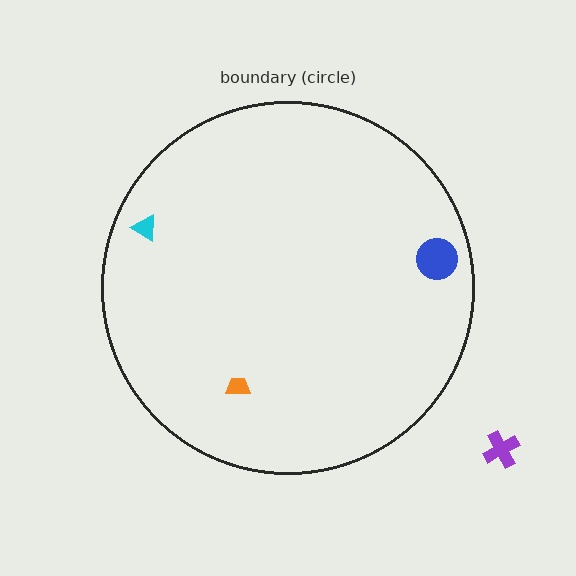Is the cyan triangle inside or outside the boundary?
Inside.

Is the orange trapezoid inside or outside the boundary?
Inside.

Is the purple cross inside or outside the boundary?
Outside.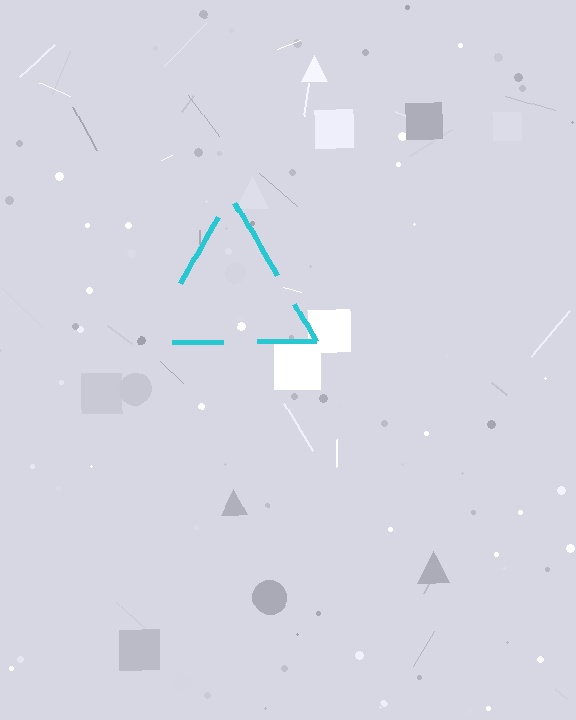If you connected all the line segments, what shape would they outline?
They would outline a triangle.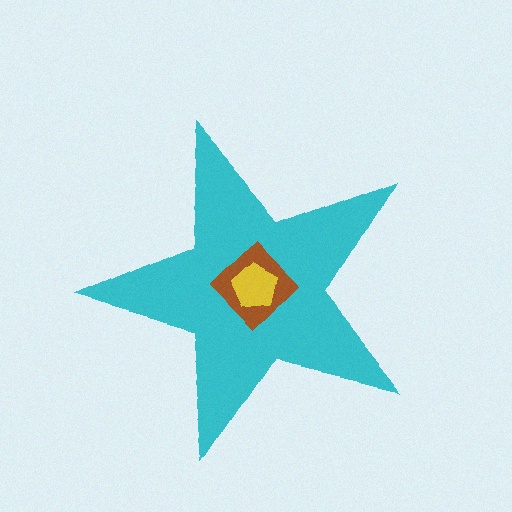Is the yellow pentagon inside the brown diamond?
Yes.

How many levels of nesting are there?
3.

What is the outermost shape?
The cyan star.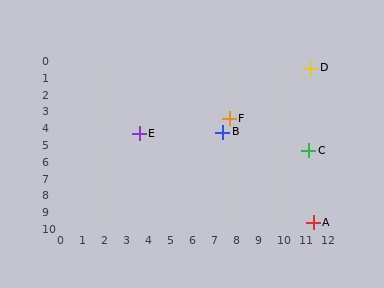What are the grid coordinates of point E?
Point E is at approximately (3.6, 4.4).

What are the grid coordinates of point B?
Point B is at approximately (7.4, 4.3).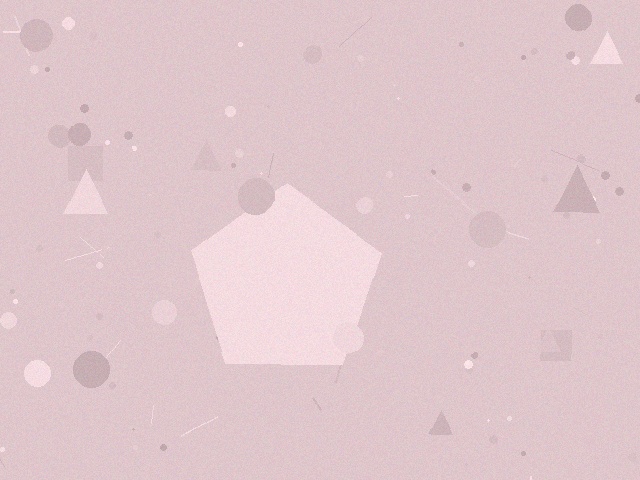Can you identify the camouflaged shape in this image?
The camouflaged shape is a pentagon.